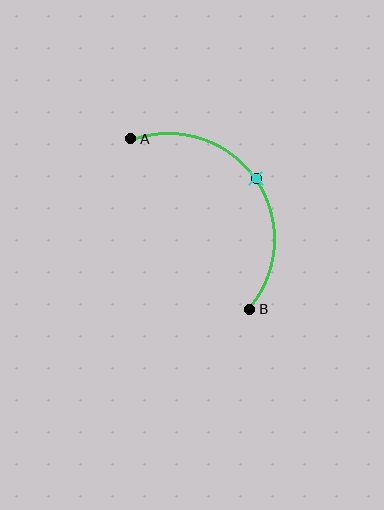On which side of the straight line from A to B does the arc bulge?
The arc bulges above and to the right of the straight line connecting A and B.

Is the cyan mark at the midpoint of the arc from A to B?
Yes. The cyan mark lies on the arc at equal arc-length from both A and B — it is the arc midpoint.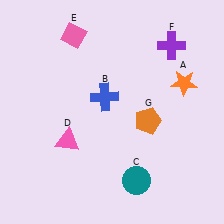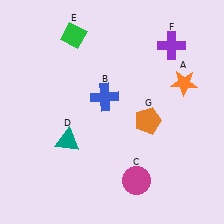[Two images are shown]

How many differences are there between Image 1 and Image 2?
There are 3 differences between the two images.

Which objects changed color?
C changed from teal to magenta. D changed from pink to teal. E changed from pink to green.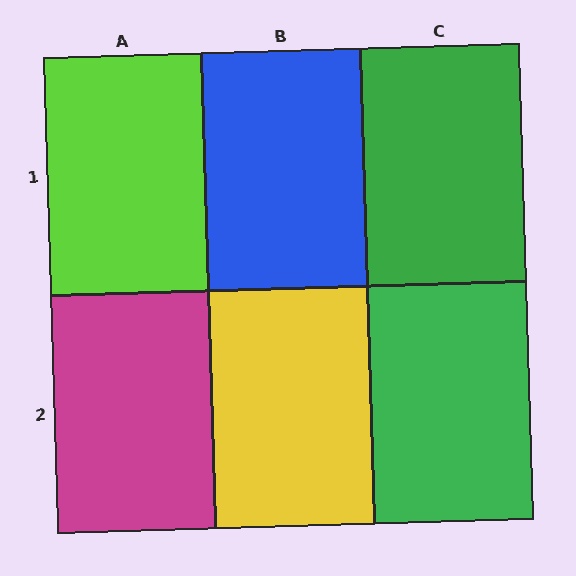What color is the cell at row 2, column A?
Magenta.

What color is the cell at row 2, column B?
Yellow.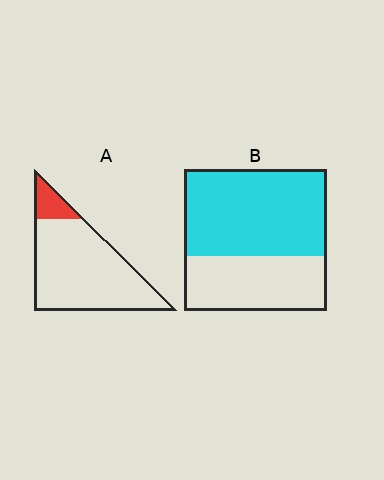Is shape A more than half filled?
No.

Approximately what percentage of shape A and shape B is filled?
A is approximately 10% and B is approximately 60%.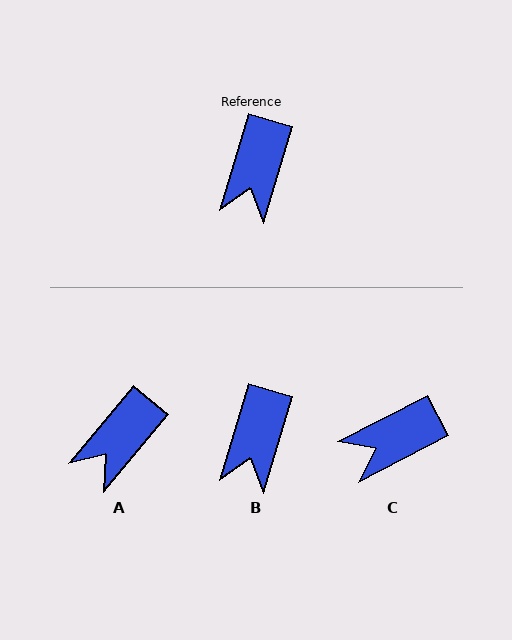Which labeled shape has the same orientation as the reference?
B.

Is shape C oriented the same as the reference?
No, it is off by about 46 degrees.